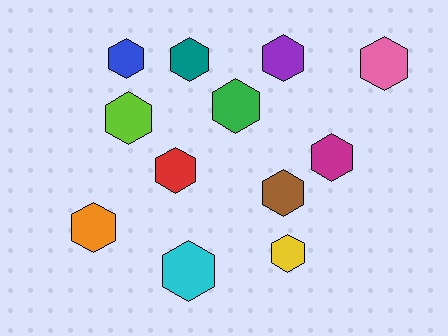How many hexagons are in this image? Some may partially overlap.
There are 12 hexagons.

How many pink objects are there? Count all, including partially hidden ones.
There is 1 pink object.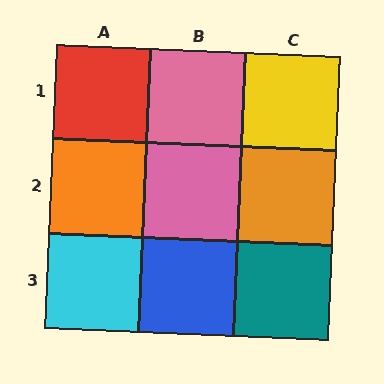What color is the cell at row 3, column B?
Blue.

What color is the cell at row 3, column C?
Teal.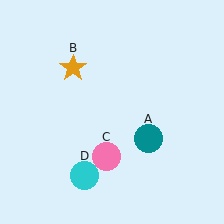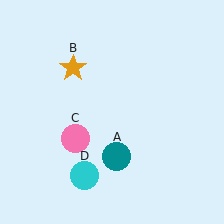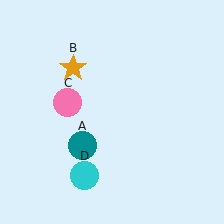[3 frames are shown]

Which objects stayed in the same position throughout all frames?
Orange star (object B) and cyan circle (object D) remained stationary.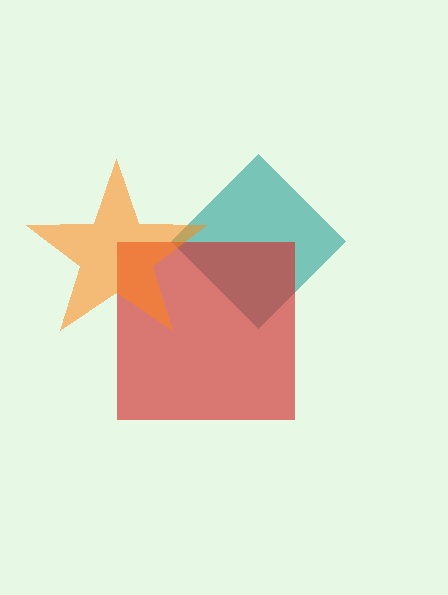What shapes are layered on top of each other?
The layered shapes are: a teal diamond, a red square, an orange star.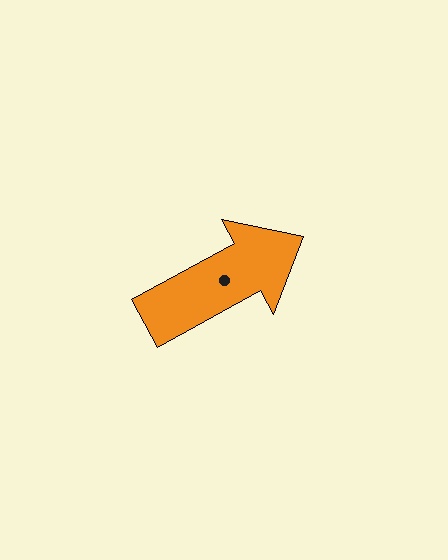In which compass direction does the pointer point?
Northeast.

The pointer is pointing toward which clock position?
Roughly 2 o'clock.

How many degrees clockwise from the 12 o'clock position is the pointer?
Approximately 61 degrees.